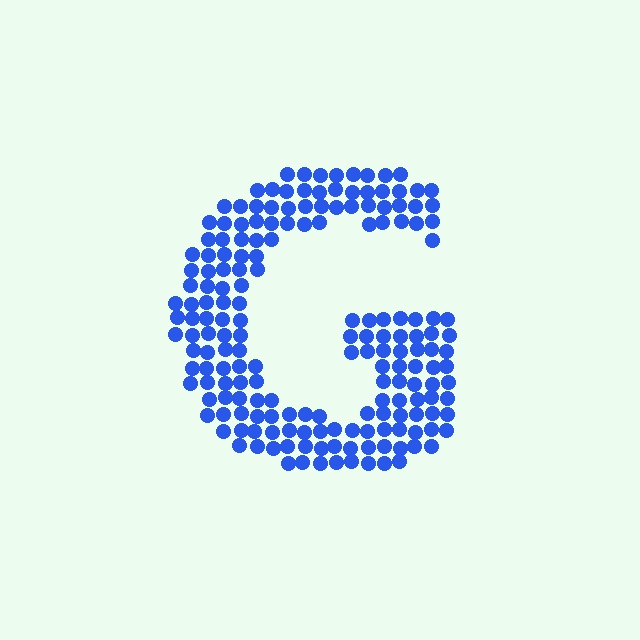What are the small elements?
The small elements are circles.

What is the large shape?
The large shape is the letter G.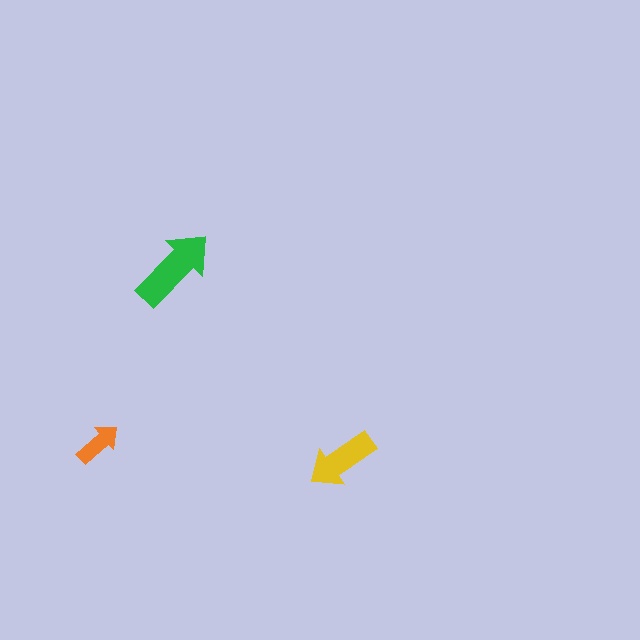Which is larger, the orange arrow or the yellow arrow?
The yellow one.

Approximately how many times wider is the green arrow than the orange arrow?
About 2 times wider.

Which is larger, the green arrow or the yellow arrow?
The green one.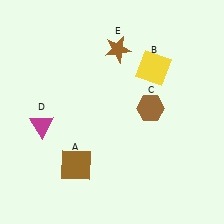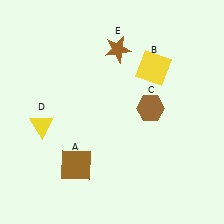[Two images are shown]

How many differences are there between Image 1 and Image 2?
There is 1 difference between the two images.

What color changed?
The triangle (D) changed from magenta in Image 1 to yellow in Image 2.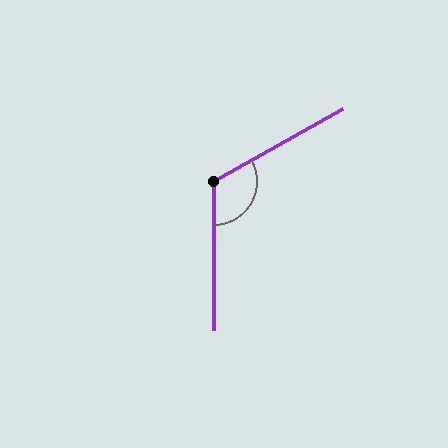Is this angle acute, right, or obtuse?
It is obtuse.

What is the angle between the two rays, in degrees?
Approximately 119 degrees.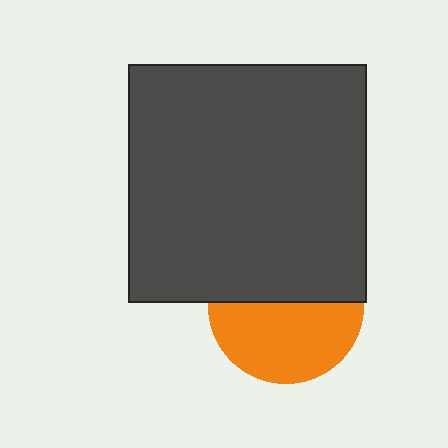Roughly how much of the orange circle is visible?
About half of it is visible (roughly 52%).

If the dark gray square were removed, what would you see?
You would see the complete orange circle.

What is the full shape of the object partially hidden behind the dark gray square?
The partially hidden object is an orange circle.